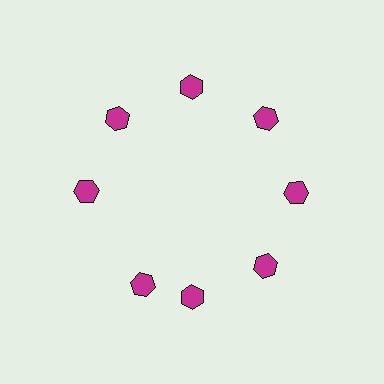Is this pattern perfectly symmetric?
No. The 8 magenta hexagons are arranged in a ring, but one element near the 8 o'clock position is rotated out of alignment along the ring, breaking the 8-fold rotational symmetry.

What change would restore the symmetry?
The symmetry would be restored by rotating it back into even spacing with its neighbors so that all 8 hexagons sit at equal angles and equal distance from the center.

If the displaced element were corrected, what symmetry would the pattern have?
It would have 8-fold rotational symmetry — the pattern would map onto itself every 45 degrees.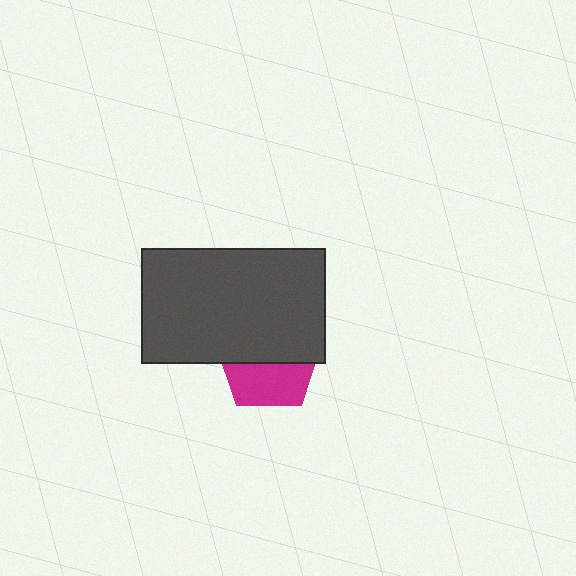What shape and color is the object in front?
The object in front is a dark gray rectangle.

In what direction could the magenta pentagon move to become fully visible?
The magenta pentagon could move down. That would shift it out from behind the dark gray rectangle entirely.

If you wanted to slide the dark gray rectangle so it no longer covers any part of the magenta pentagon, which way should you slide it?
Slide it up — that is the most direct way to separate the two shapes.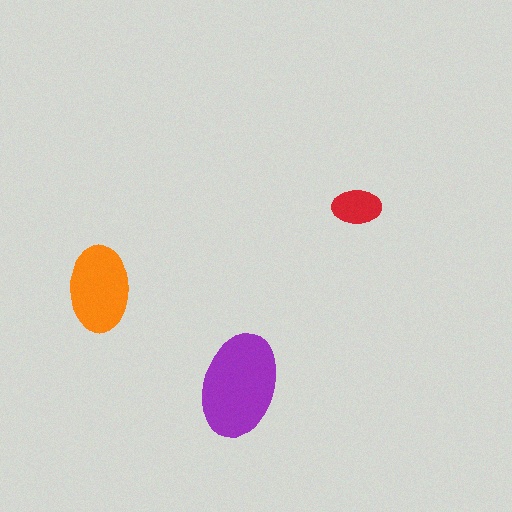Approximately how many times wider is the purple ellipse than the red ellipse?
About 2 times wider.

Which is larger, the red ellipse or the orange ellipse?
The orange one.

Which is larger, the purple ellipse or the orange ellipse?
The purple one.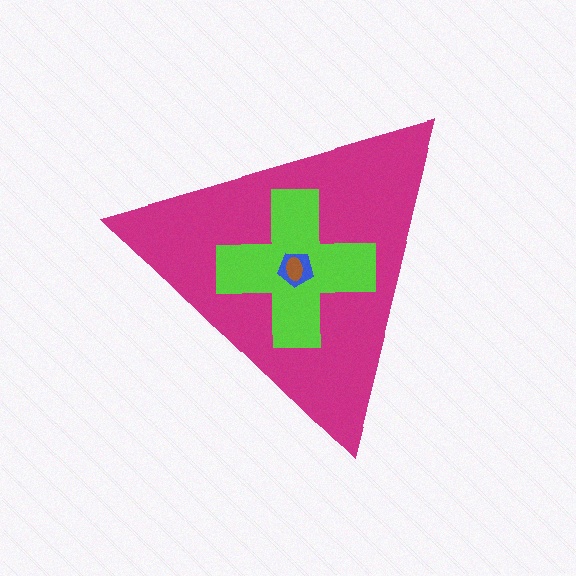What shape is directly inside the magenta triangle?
The lime cross.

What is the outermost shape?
The magenta triangle.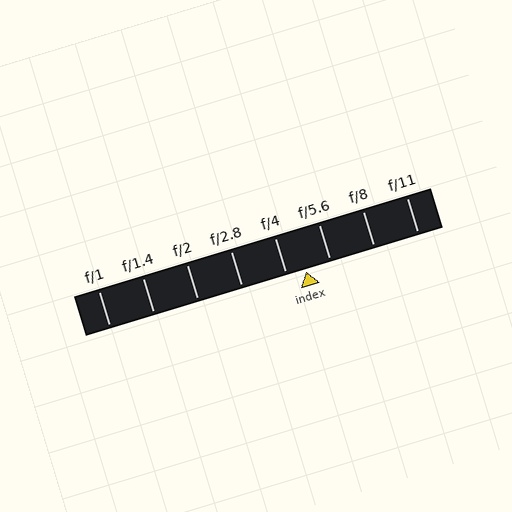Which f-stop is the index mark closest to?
The index mark is closest to f/4.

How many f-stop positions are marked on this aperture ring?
There are 8 f-stop positions marked.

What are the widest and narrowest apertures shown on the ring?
The widest aperture shown is f/1 and the narrowest is f/11.